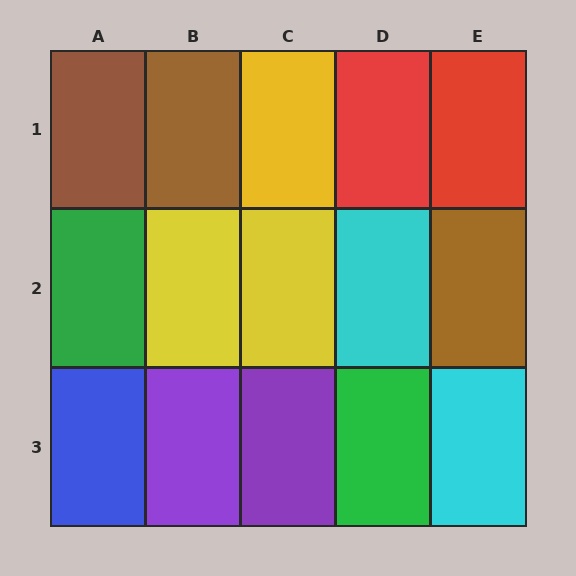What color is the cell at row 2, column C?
Yellow.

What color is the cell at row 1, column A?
Brown.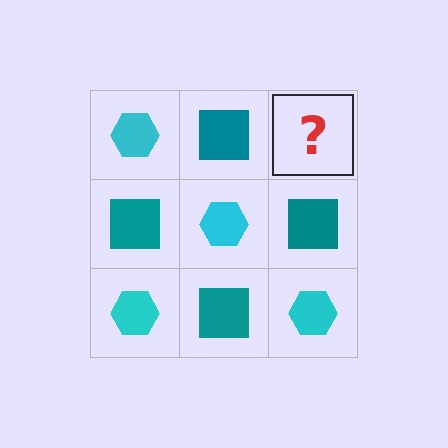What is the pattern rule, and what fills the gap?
The rule is that it alternates cyan hexagon and teal square in a checkerboard pattern. The gap should be filled with a cyan hexagon.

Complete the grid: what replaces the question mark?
The question mark should be replaced with a cyan hexagon.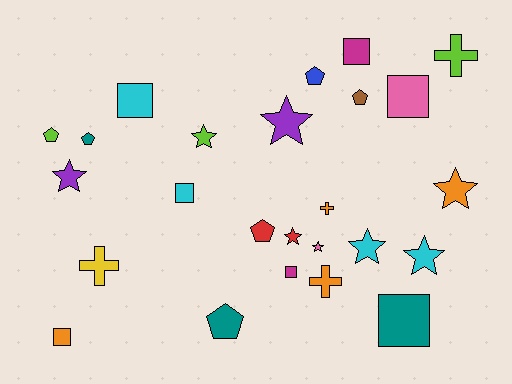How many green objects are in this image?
There are no green objects.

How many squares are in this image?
There are 7 squares.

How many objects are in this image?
There are 25 objects.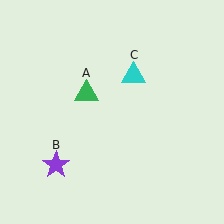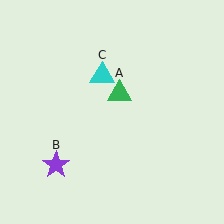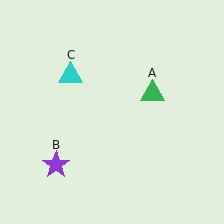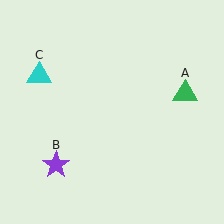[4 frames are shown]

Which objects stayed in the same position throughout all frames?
Purple star (object B) remained stationary.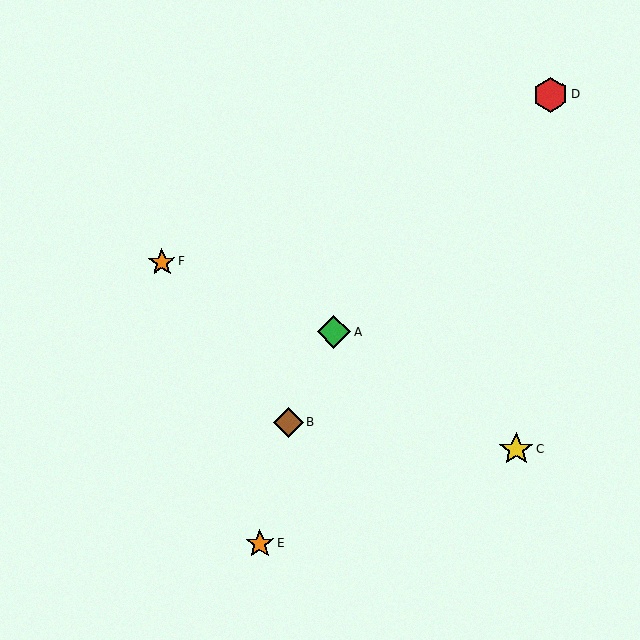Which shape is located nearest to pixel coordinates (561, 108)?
The red hexagon (labeled D) at (550, 95) is nearest to that location.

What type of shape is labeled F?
Shape F is an orange star.